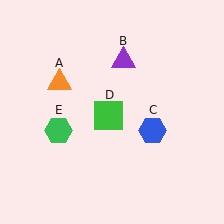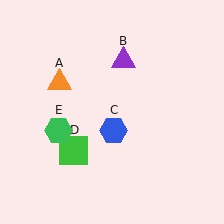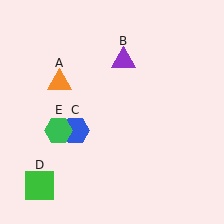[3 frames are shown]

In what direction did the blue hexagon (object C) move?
The blue hexagon (object C) moved left.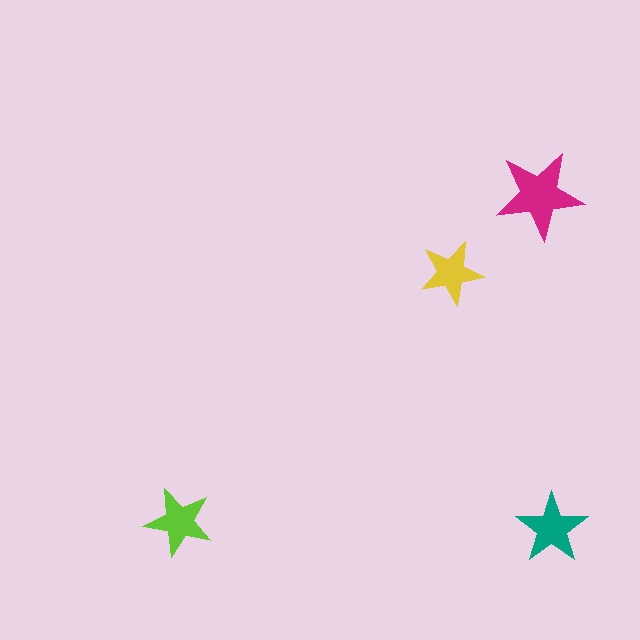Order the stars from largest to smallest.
the magenta one, the teal one, the lime one, the yellow one.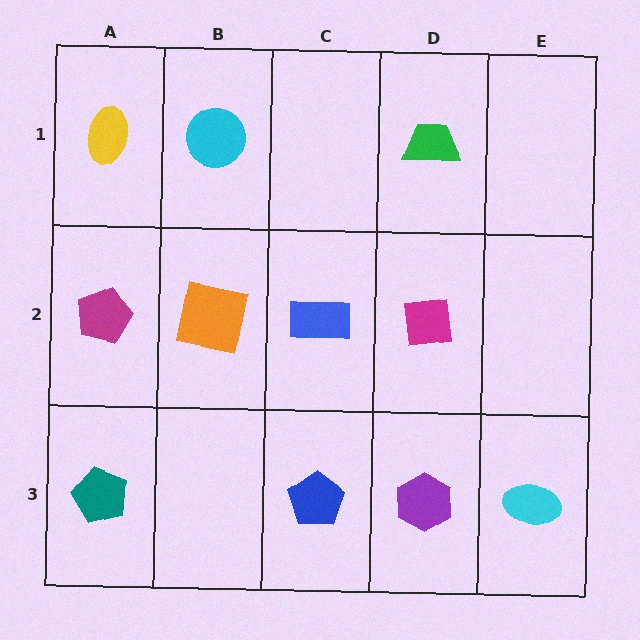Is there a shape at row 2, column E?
No, that cell is empty.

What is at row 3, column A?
A teal pentagon.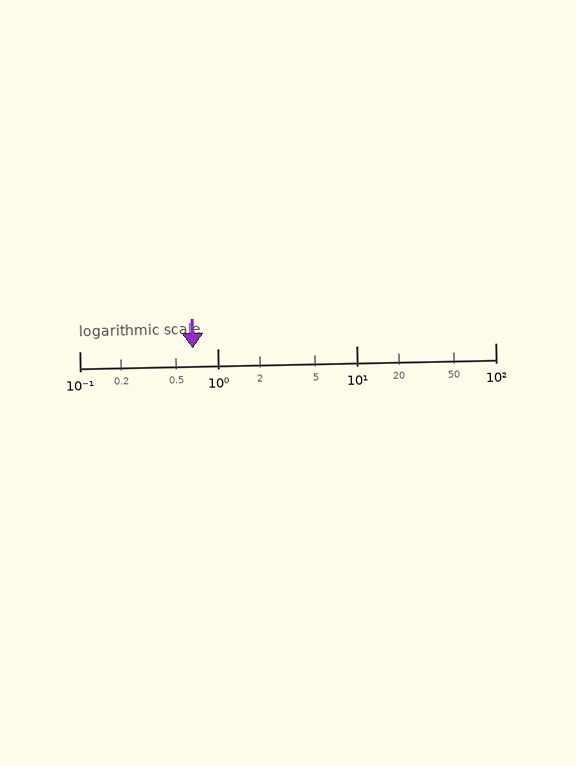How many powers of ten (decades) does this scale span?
The scale spans 3 decades, from 0.1 to 100.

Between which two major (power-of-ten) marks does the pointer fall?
The pointer is between 0.1 and 1.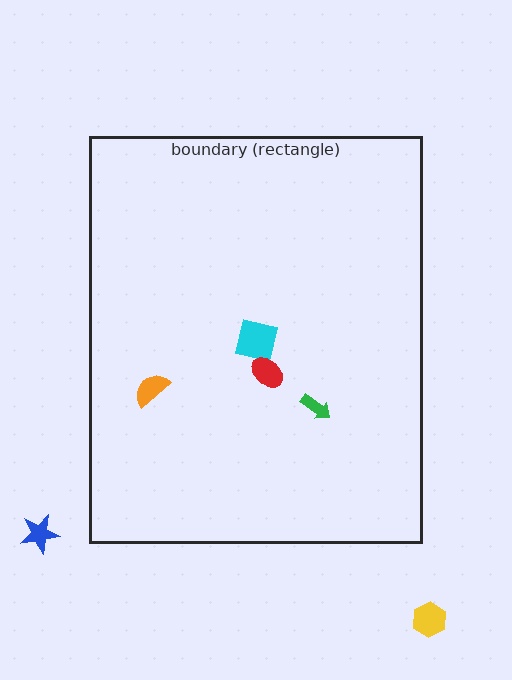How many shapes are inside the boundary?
4 inside, 2 outside.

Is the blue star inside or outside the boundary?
Outside.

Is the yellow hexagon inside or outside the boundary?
Outside.